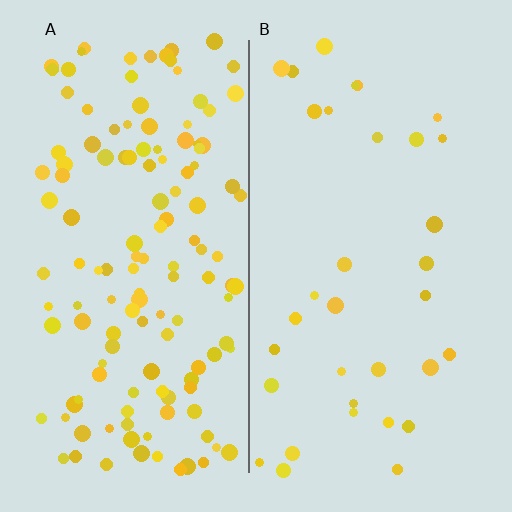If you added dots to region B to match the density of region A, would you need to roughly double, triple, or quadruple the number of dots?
Approximately quadruple.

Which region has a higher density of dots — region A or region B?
A (the left).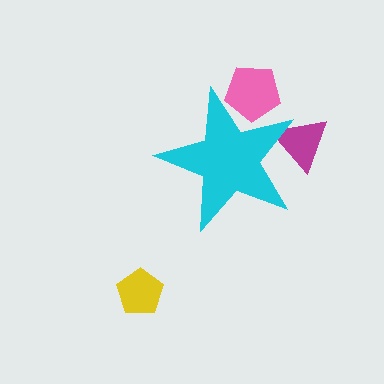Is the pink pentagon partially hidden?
Yes, the pink pentagon is partially hidden behind the cyan star.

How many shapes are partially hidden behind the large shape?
2 shapes are partially hidden.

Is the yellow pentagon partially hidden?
No, the yellow pentagon is fully visible.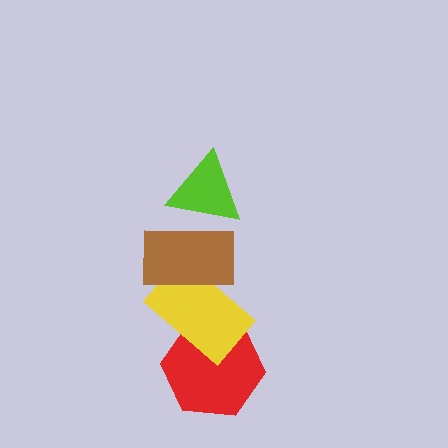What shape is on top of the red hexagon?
The yellow rectangle is on top of the red hexagon.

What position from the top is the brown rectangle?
The brown rectangle is 2nd from the top.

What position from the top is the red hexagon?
The red hexagon is 4th from the top.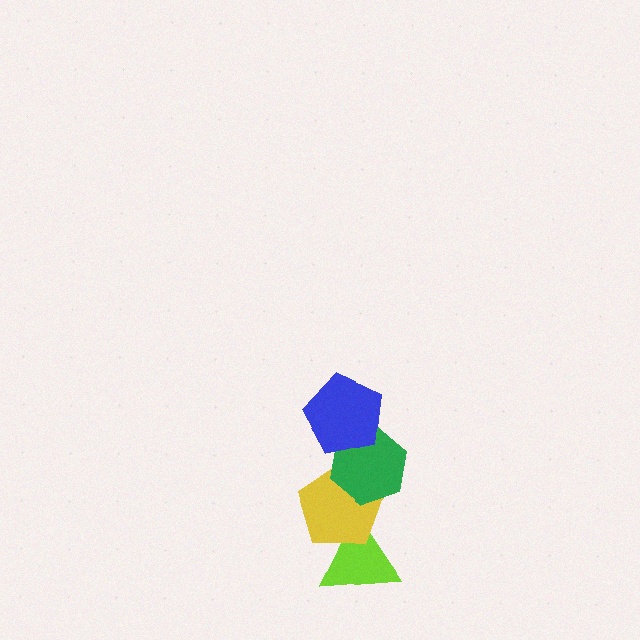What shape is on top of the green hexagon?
The blue pentagon is on top of the green hexagon.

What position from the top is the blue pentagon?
The blue pentagon is 1st from the top.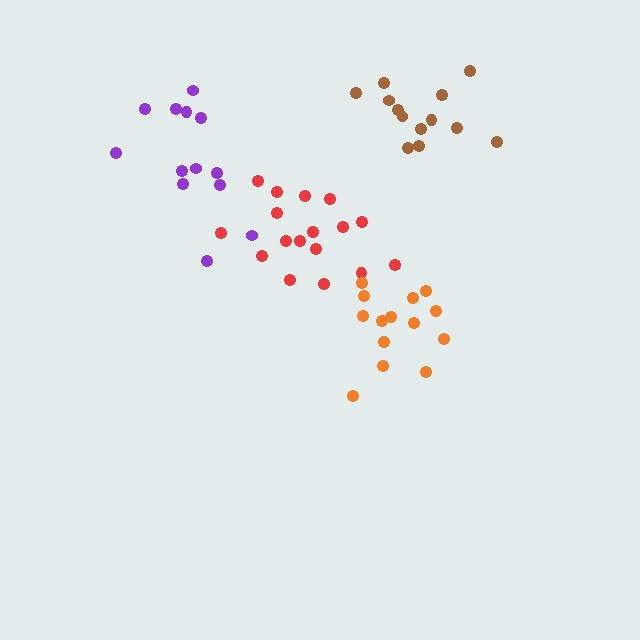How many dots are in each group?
Group 1: 17 dots, Group 2: 13 dots, Group 3: 14 dots, Group 4: 13 dots (57 total).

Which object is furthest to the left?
The purple cluster is leftmost.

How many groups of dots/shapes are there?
There are 4 groups.